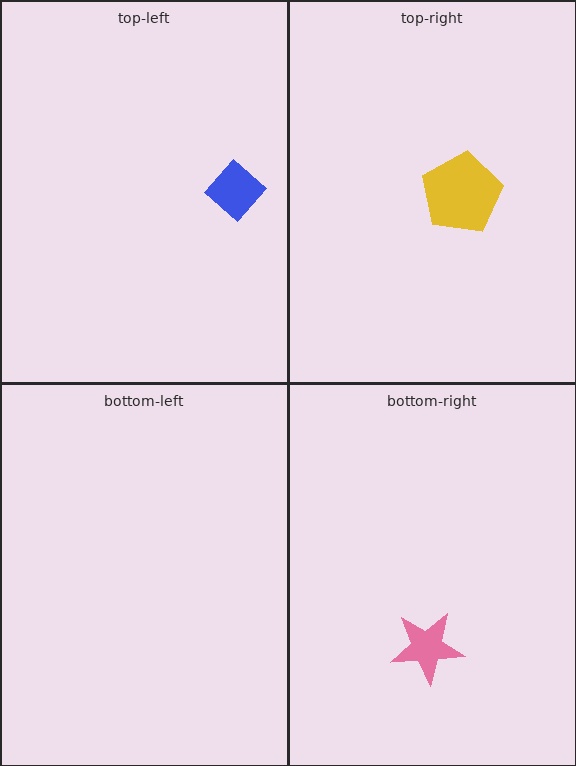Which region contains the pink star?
The bottom-right region.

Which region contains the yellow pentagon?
The top-right region.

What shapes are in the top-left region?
The blue diamond.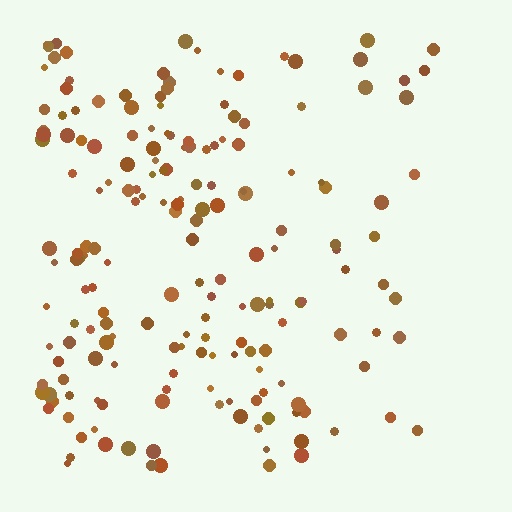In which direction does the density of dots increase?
From right to left, with the left side densest.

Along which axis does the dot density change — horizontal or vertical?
Horizontal.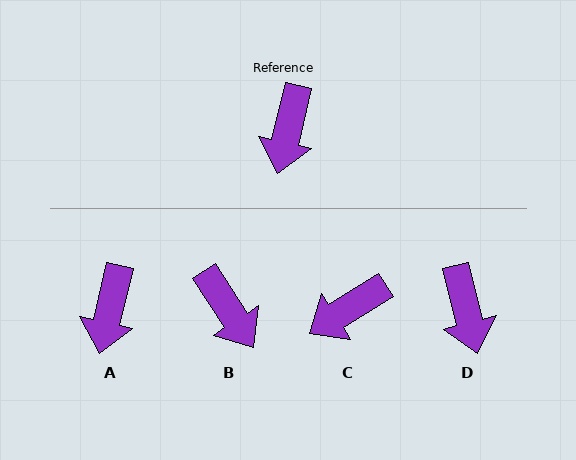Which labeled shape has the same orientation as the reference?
A.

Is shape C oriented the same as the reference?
No, it is off by about 45 degrees.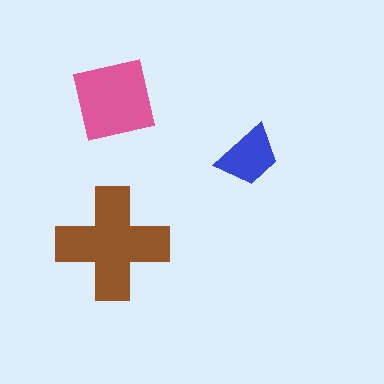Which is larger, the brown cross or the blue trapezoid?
The brown cross.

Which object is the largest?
The brown cross.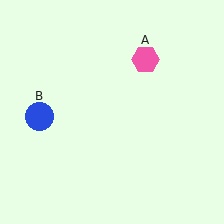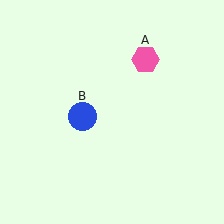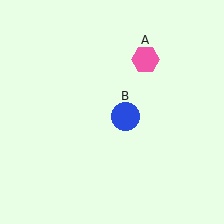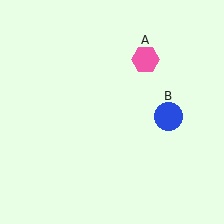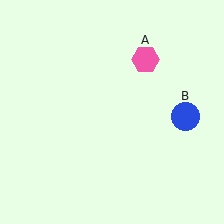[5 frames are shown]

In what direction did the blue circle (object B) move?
The blue circle (object B) moved right.